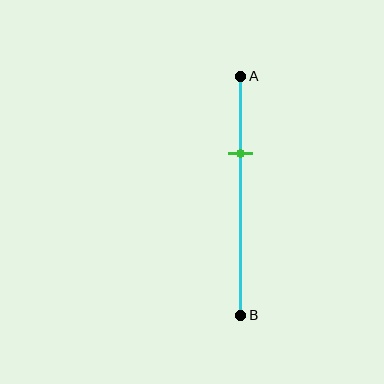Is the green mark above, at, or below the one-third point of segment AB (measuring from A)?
The green mark is approximately at the one-third point of segment AB.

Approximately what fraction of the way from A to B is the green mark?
The green mark is approximately 30% of the way from A to B.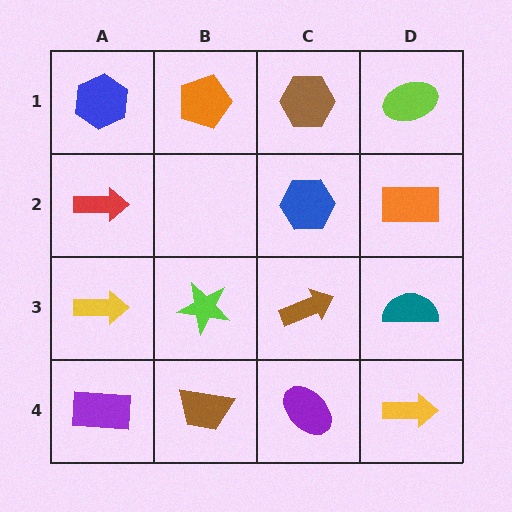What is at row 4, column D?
A yellow arrow.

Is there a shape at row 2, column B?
No, that cell is empty.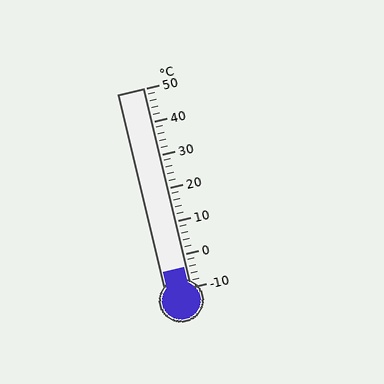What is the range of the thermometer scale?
The thermometer scale ranges from -10°C to 50°C.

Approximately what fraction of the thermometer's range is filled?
The thermometer is filled to approximately 10% of its range.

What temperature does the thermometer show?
The thermometer shows approximately -4°C.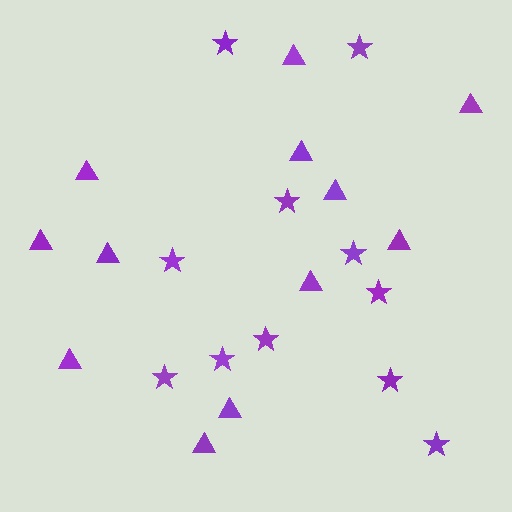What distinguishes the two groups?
There are 2 groups: one group of stars (11) and one group of triangles (12).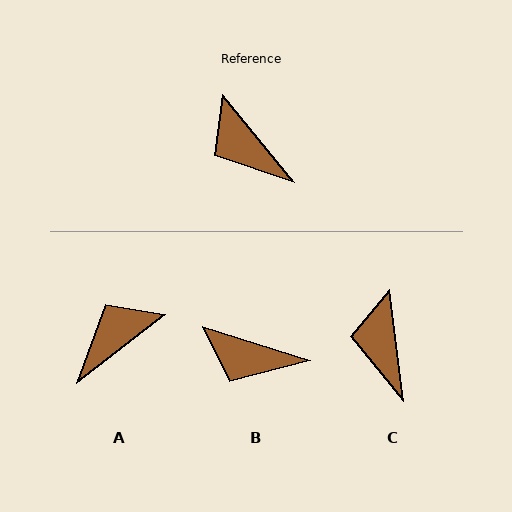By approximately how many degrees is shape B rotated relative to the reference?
Approximately 33 degrees counter-clockwise.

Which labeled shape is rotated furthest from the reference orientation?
A, about 92 degrees away.